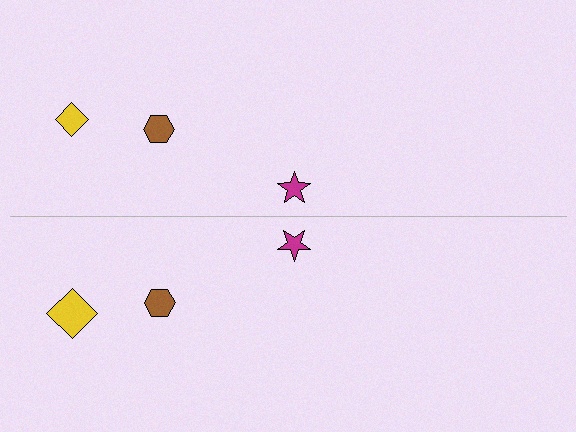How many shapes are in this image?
There are 6 shapes in this image.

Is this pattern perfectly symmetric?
No, the pattern is not perfectly symmetric. The yellow diamond on the bottom side has a different size than its mirror counterpart.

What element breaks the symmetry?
The yellow diamond on the bottom side has a different size than its mirror counterpart.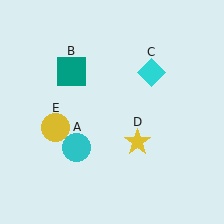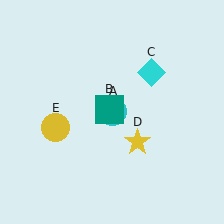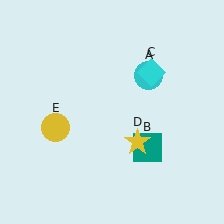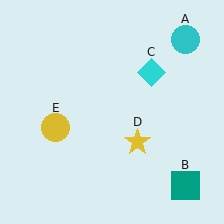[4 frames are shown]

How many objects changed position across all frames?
2 objects changed position: cyan circle (object A), teal square (object B).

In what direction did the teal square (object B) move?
The teal square (object B) moved down and to the right.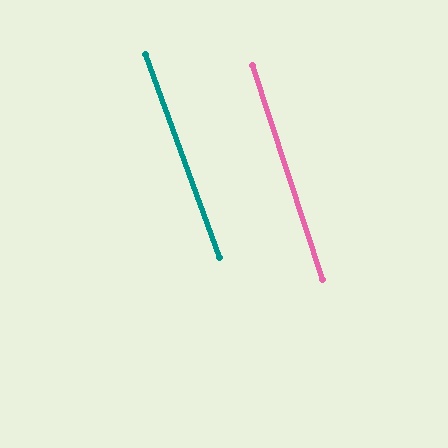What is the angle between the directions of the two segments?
Approximately 2 degrees.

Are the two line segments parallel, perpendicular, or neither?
Parallel — their directions differ by only 2.0°.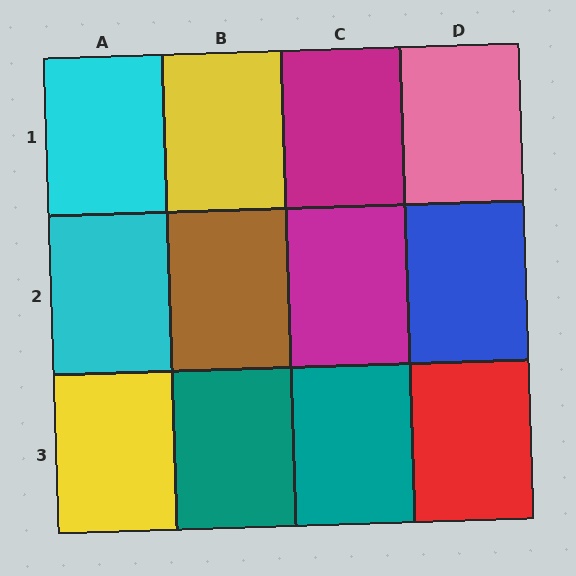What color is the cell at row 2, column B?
Brown.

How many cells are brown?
1 cell is brown.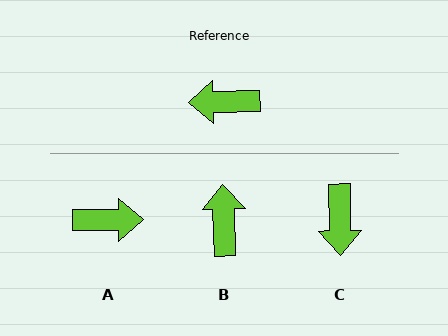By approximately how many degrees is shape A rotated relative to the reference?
Approximately 178 degrees counter-clockwise.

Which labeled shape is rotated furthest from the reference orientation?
A, about 178 degrees away.